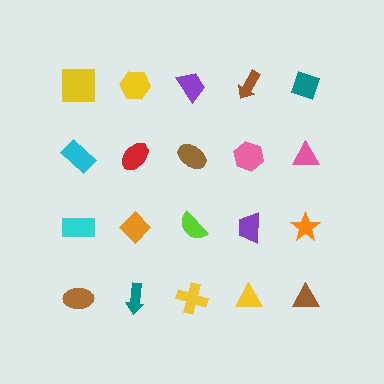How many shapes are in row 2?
5 shapes.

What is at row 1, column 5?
A teal diamond.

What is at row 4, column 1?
A brown ellipse.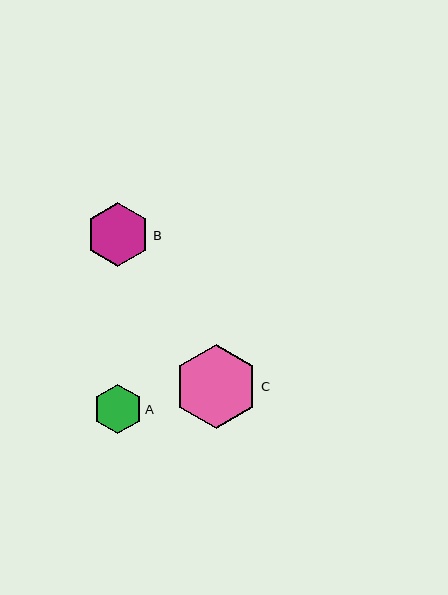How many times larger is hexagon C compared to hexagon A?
Hexagon C is approximately 1.7 times the size of hexagon A.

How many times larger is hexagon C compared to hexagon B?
Hexagon C is approximately 1.3 times the size of hexagon B.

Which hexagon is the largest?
Hexagon C is the largest with a size of approximately 84 pixels.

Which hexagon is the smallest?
Hexagon A is the smallest with a size of approximately 49 pixels.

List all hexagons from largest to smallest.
From largest to smallest: C, B, A.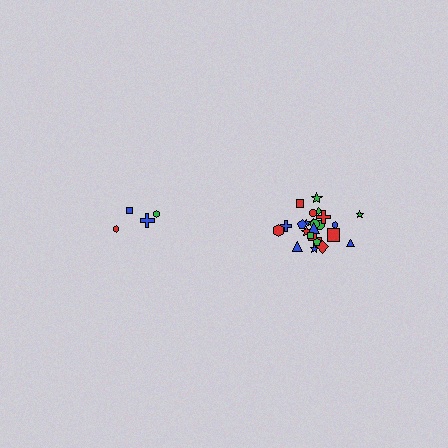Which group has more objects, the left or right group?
The right group.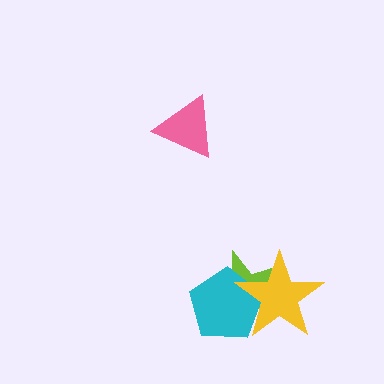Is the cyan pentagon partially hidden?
Yes, it is partially covered by another shape.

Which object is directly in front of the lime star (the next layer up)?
The cyan pentagon is directly in front of the lime star.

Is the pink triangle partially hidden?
No, no other shape covers it.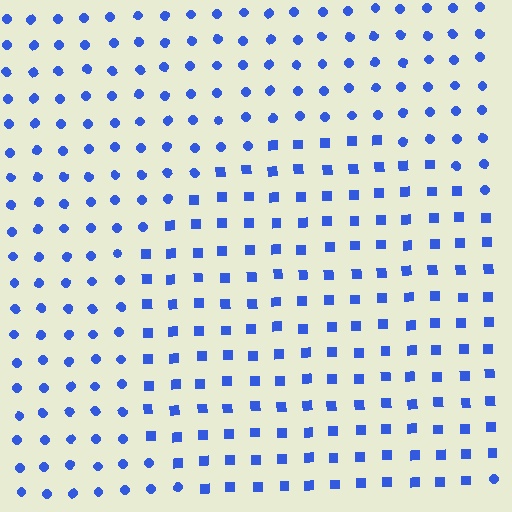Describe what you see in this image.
The image is filled with small blue elements arranged in a uniform grid. A circle-shaped region contains squares, while the surrounding area contains circles. The boundary is defined purely by the change in element shape.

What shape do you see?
I see a circle.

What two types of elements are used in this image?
The image uses squares inside the circle region and circles outside it.